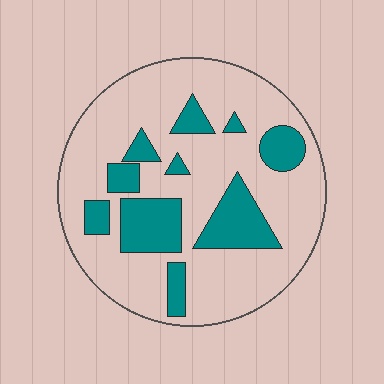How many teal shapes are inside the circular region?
10.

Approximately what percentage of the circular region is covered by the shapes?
Approximately 25%.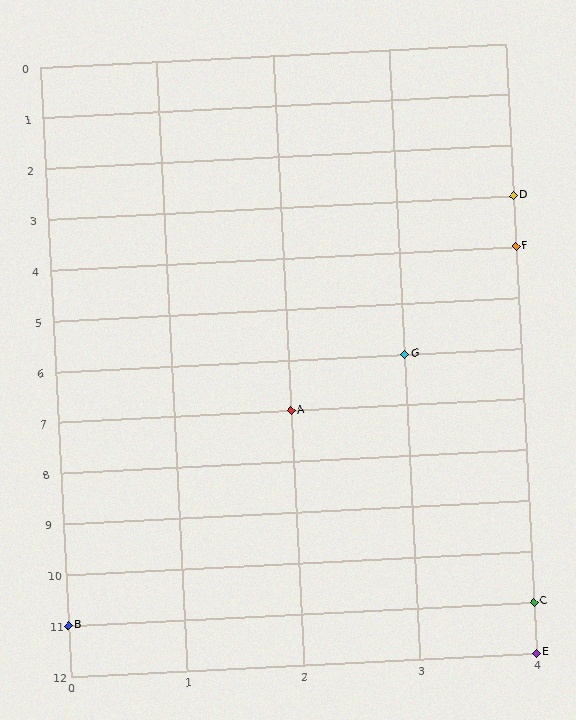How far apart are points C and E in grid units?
Points C and E are 1 row apart.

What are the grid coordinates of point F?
Point F is at grid coordinates (4, 4).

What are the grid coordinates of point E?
Point E is at grid coordinates (4, 12).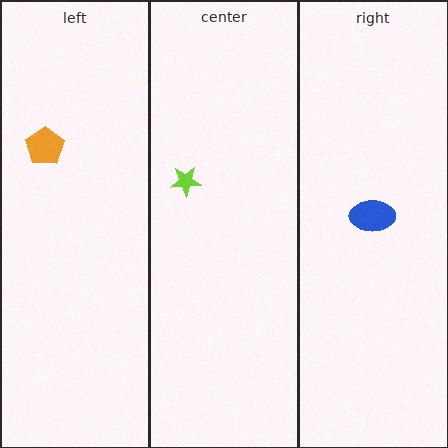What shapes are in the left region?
The orange pentagon.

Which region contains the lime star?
The center region.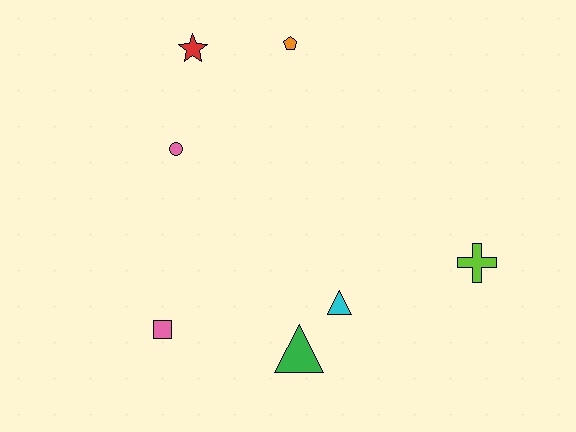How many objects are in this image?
There are 7 objects.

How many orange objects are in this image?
There is 1 orange object.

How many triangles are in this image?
There are 2 triangles.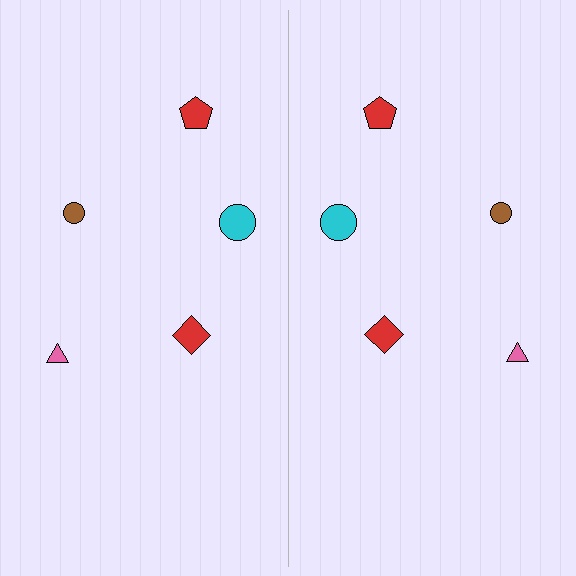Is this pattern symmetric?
Yes, this pattern has bilateral (reflection) symmetry.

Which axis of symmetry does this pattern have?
The pattern has a vertical axis of symmetry running through the center of the image.